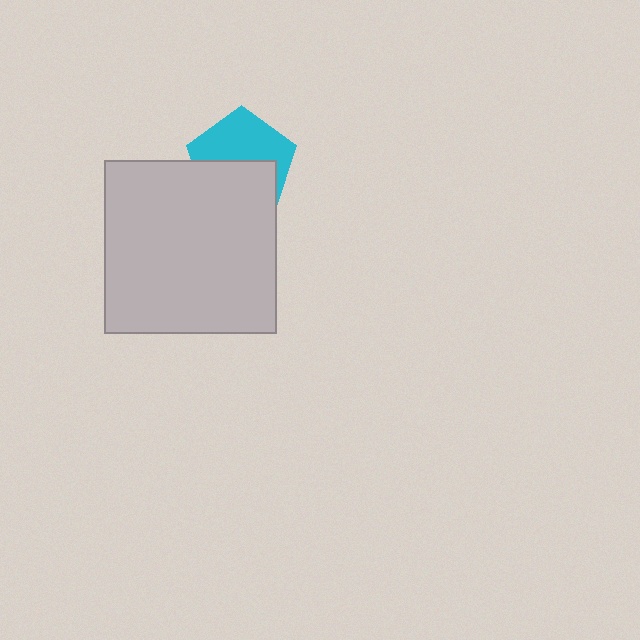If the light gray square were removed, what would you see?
You would see the complete cyan pentagon.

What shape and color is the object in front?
The object in front is a light gray square.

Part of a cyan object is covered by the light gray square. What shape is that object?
It is a pentagon.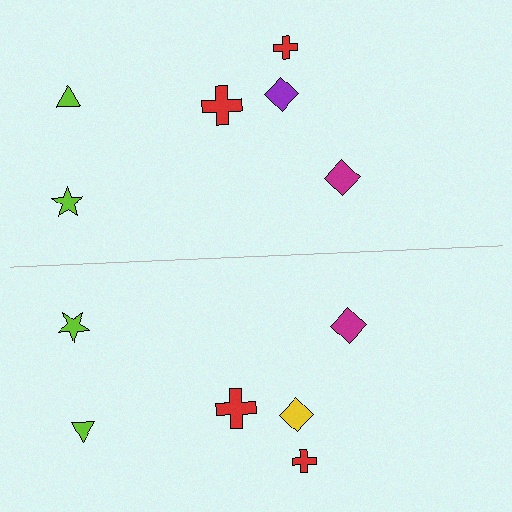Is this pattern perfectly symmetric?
No, the pattern is not perfectly symmetric. The yellow diamond on the bottom side breaks the symmetry — its mirror counterpart is purple.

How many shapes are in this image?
There are 12 shapes in this image.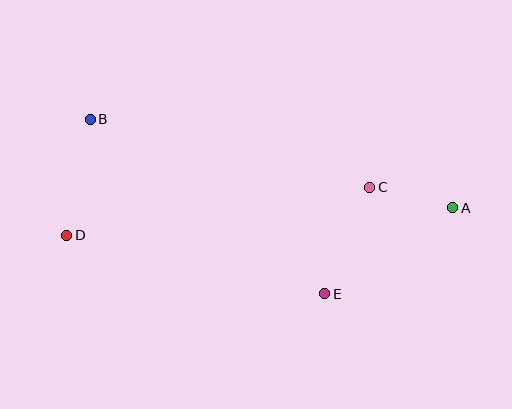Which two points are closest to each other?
Points A and C are closest to each other.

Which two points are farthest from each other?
Points A and D are farthest from each other.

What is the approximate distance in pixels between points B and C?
The distance between B and C is approximately 288 pixels.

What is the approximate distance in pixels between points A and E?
The distance between A and E is approximately 154 pixels.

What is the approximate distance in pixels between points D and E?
The distance between D and E is approximately 265 pixels.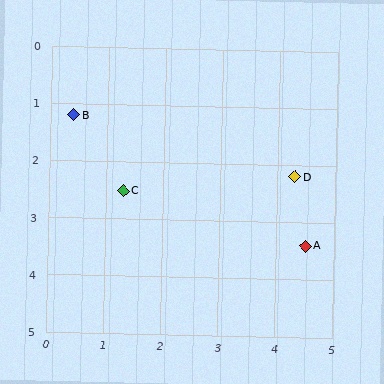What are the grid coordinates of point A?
Point A is at approximately (4.5, 3.4).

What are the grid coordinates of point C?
Point C is at approximately (1.3, 2.5).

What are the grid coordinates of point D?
Point D is at approximately (4.3, 2.2).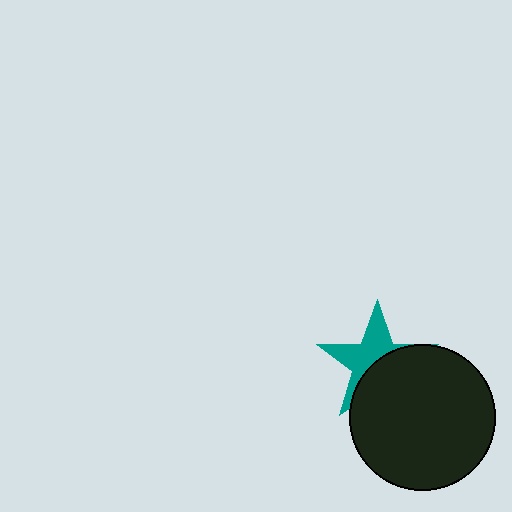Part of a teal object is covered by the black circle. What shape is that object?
It is a star.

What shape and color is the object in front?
The object in front is a black circle.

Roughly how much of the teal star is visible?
About half of it is visible (roughly 50%).